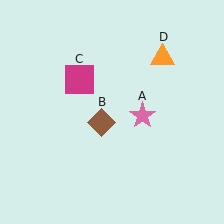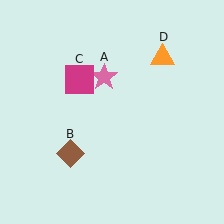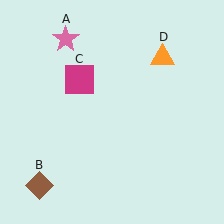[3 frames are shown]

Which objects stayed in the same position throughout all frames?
Magenta square (object C) and orange triangle (object D) remained stationary.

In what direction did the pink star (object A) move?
The pink star (object A) moved up and to the left.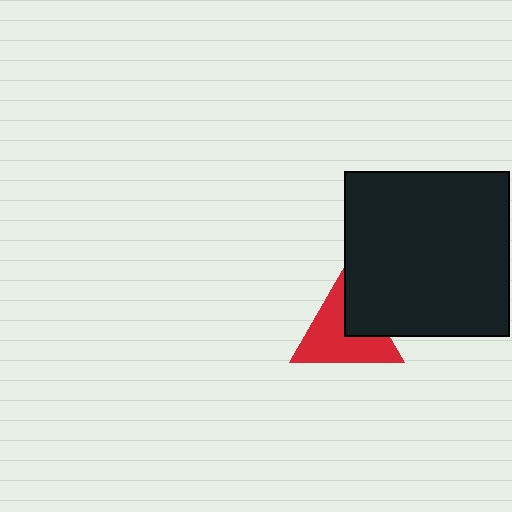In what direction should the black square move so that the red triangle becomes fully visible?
The black square should move toward the upper-right. That is the shortest direction to clear the overlap and leave the red triangle fully visible.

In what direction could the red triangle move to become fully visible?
The red triangle could move toward the lower-left. That would shift it out from behind the black square entirely.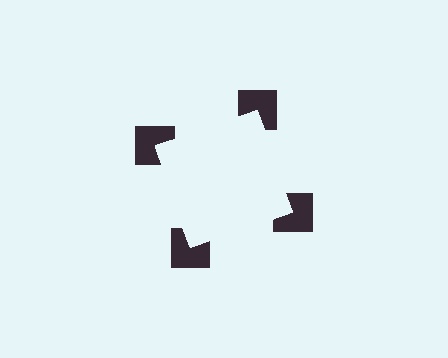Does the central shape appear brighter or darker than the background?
It typically appears slightly brighter than the background, even though no actual brightness change is drawn.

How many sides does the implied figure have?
4 sides.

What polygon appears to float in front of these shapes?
An illusory square — its edges are inferred from the aligned wedge cuts in the notched squares, not physically drawn.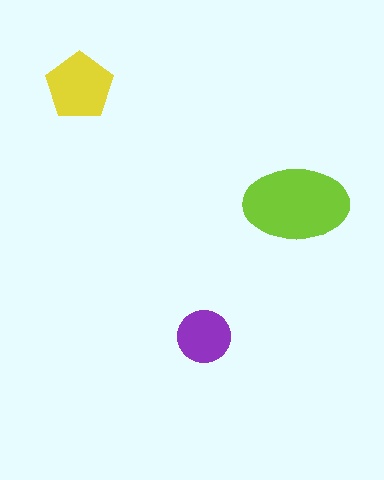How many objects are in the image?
There are 3 objects in the image.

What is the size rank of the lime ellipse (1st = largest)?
1st.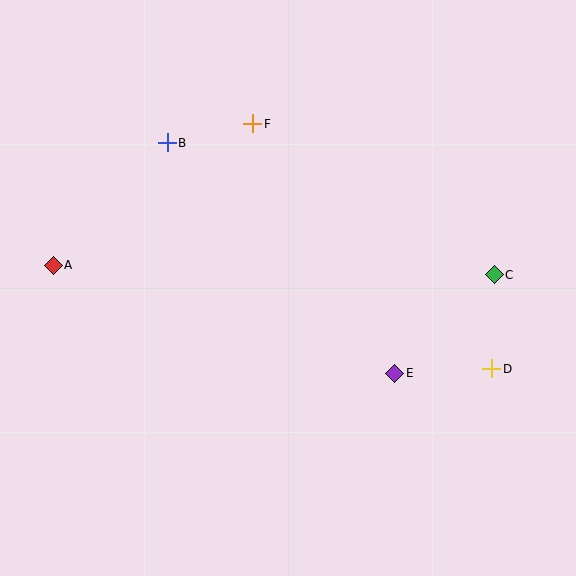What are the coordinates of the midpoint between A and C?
The midpoint between A and C is at (274, 270).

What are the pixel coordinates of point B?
Point B is at (167, 143).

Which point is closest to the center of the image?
Point E at (395, 373) is closest to the center.